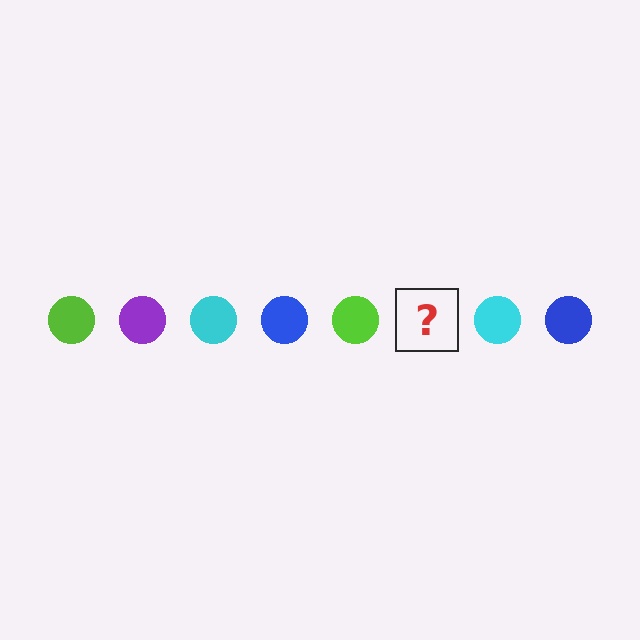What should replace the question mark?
The question mark should be replaced with a purple circle.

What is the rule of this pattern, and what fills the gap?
The rule is that the pattern cycles through lime, purple, cyan, blue circles. The gap should be filled with a purple circle.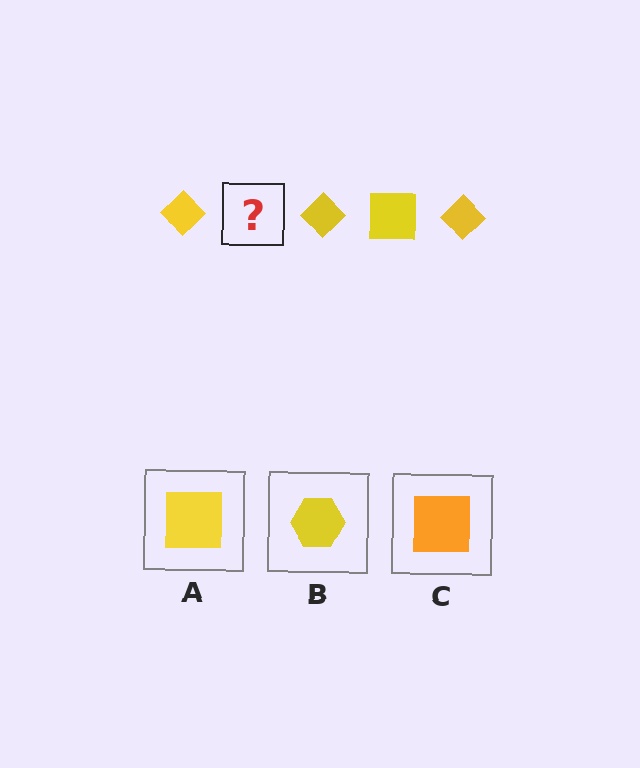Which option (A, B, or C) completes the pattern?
A.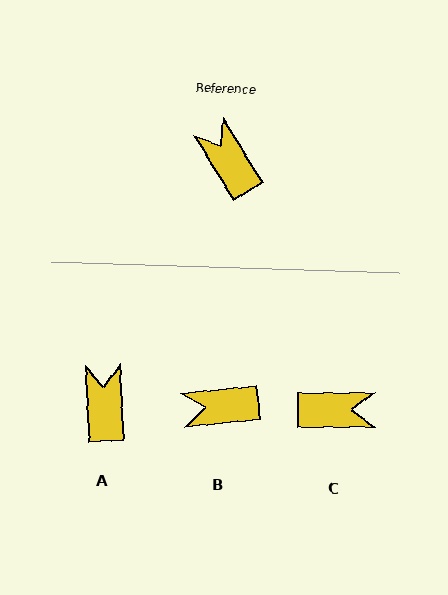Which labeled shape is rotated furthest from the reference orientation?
C, about 121 degrees away.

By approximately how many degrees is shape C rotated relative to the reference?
Approximately 121 degrees clockwise.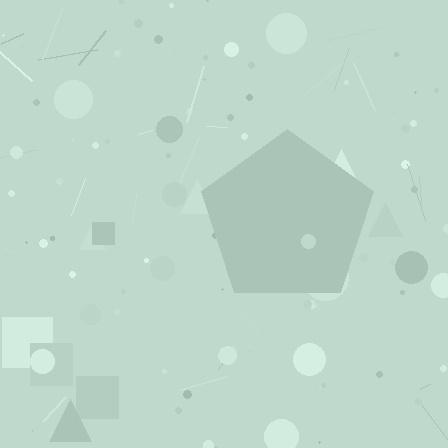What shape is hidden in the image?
A pentagon is hidden in the image.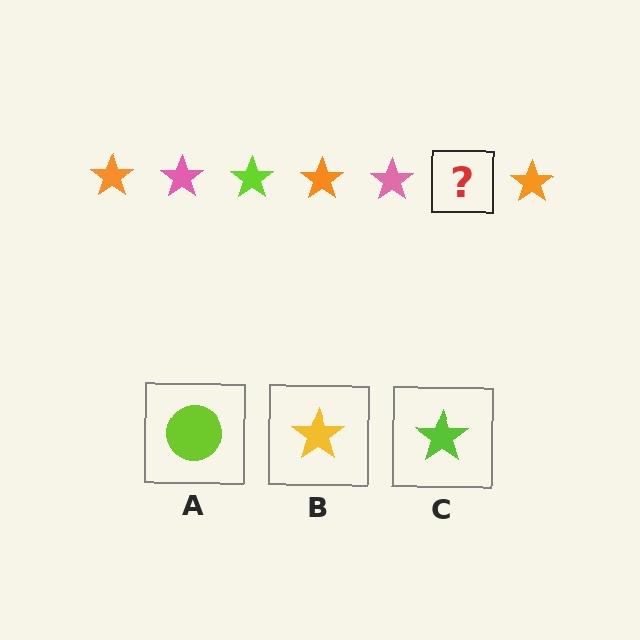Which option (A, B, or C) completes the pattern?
C.